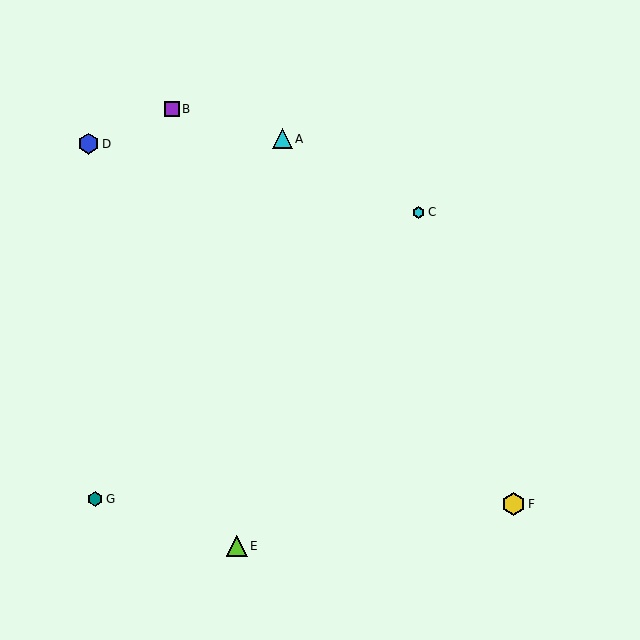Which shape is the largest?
The yellow hexagon (labeled F) is the largest.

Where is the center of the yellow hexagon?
The center of the yellow hexagon is at (514, 504).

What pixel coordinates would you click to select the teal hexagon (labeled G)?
Click at (95, 499) to select the teal hexagon G.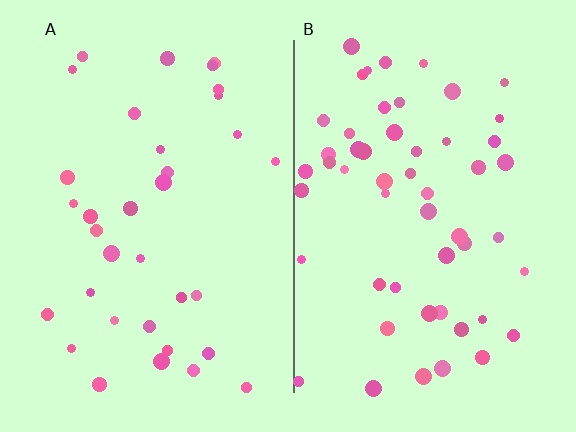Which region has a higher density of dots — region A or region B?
B (the right).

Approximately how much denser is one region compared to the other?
Approximately 1.6× — region B over region A.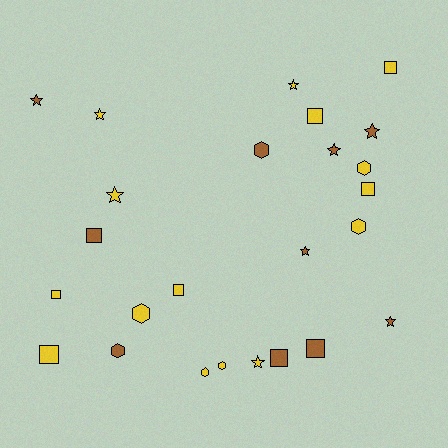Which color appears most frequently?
Yellow, with 15 objects.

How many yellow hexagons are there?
There are 5 yellow hexagons.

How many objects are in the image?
There are 25 objects.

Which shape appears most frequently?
Star, with 9 objects.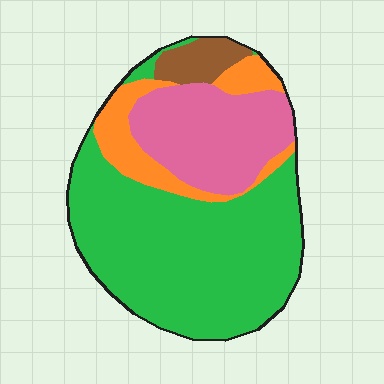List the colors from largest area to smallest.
From largest to smallest: green, pink, orange, brown.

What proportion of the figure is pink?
Pink takes up about one quarter (1/4) of the figure.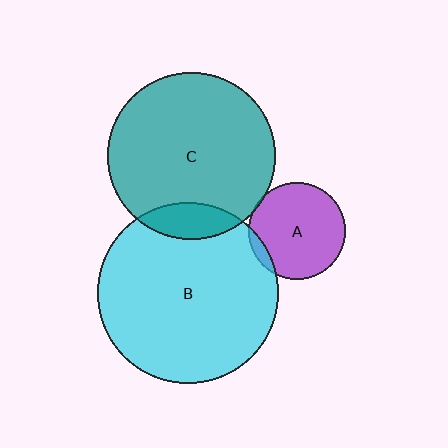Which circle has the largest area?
Circle B (cyan).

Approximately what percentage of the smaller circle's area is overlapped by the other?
Approximately 5%.